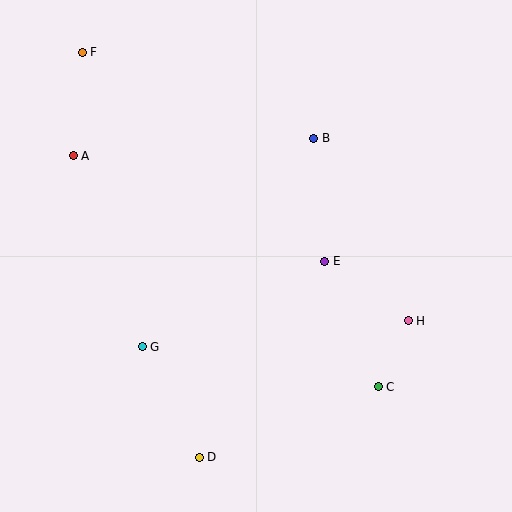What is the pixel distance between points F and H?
The distance between F and H is 423 pixels.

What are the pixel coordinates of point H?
Point H is at (408, 321).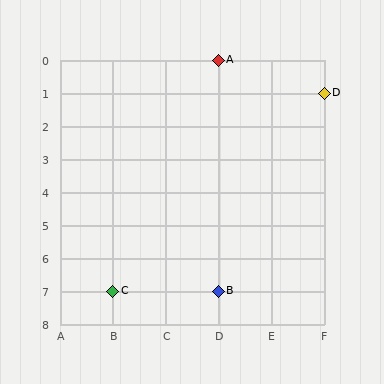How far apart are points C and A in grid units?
Points C and A are 2 columns and 7 rows apart (about 7.3 grid units diagonally).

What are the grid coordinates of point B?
Point B is at grid coordinates (D, 7).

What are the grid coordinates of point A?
Point A is at grid coordinates (D, 0).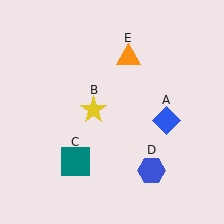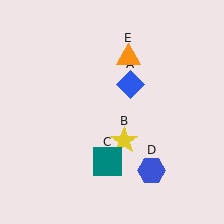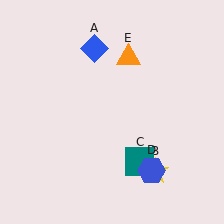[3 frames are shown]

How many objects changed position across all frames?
3 objects changed position: blue diamond (object A), yellow star (object B), teal square (object C).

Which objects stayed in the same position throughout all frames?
Blue hexagon (object D) and orange triangle (object E) remained stationary.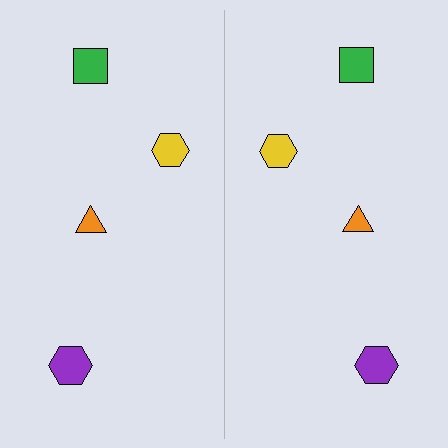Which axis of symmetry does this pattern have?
The pattern has a vertical axis of symmetry running through the center of the image.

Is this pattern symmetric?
Yes, this pattern has bilateral (reflection) symmetry.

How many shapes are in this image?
There are 8 shapes in this image.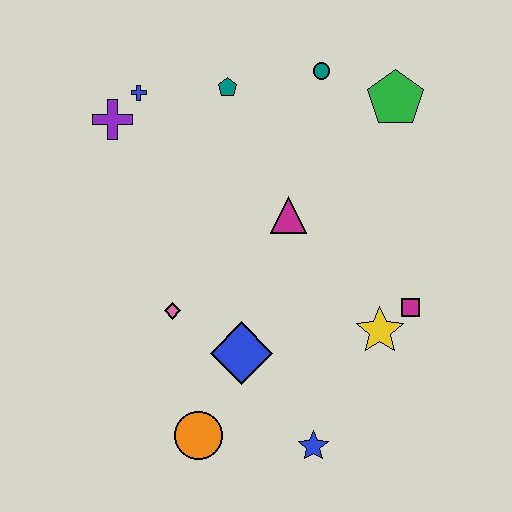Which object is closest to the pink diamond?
The blue diamond is closest to the pink diamond.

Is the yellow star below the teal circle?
Yes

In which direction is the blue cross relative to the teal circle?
The blue cross is to the left of the teal circle.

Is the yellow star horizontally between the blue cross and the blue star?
No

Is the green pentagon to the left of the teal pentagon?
No